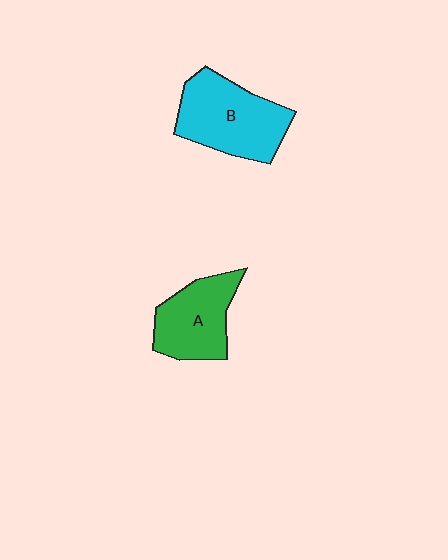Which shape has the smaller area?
Shape A (green).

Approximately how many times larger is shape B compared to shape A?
Approximately 1.3 times.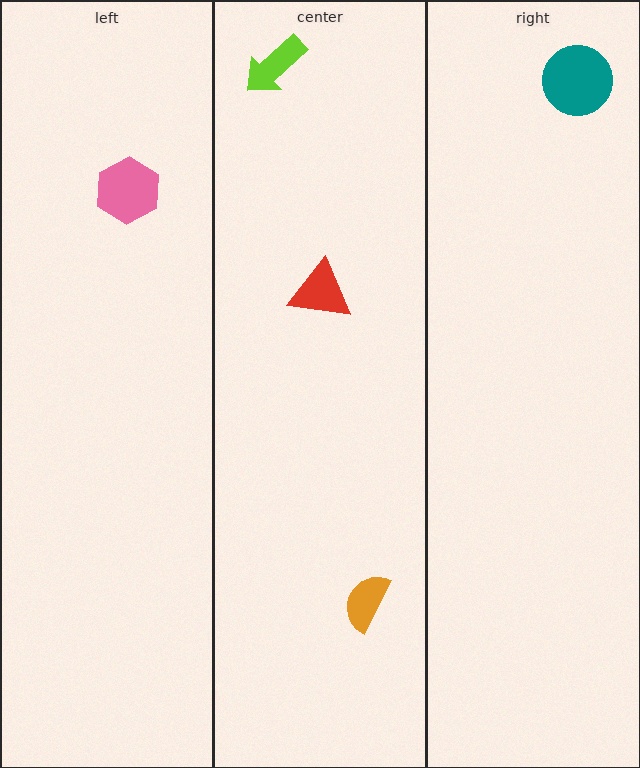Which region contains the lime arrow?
The center region.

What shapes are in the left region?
The pink hexagon.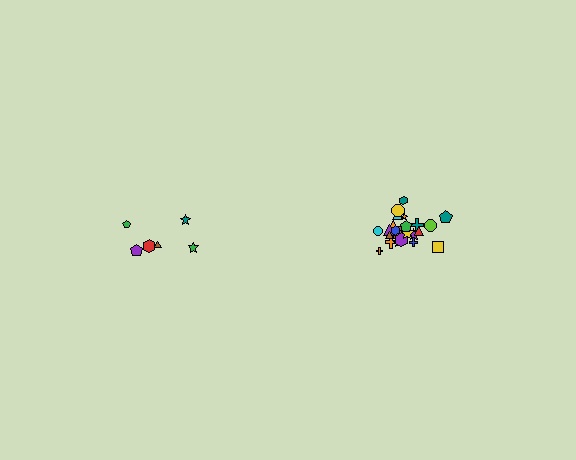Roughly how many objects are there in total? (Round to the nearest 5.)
Roughly 30 objects in total.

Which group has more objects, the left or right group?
The right group.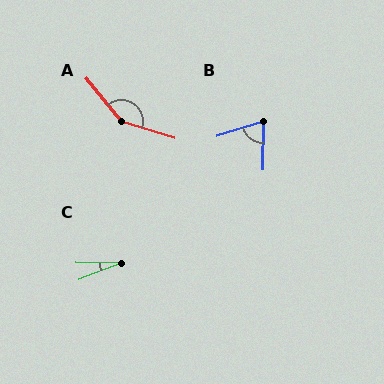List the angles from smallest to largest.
C (22°), B (72°), A (147°).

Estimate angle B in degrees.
Approximately 72 degrees.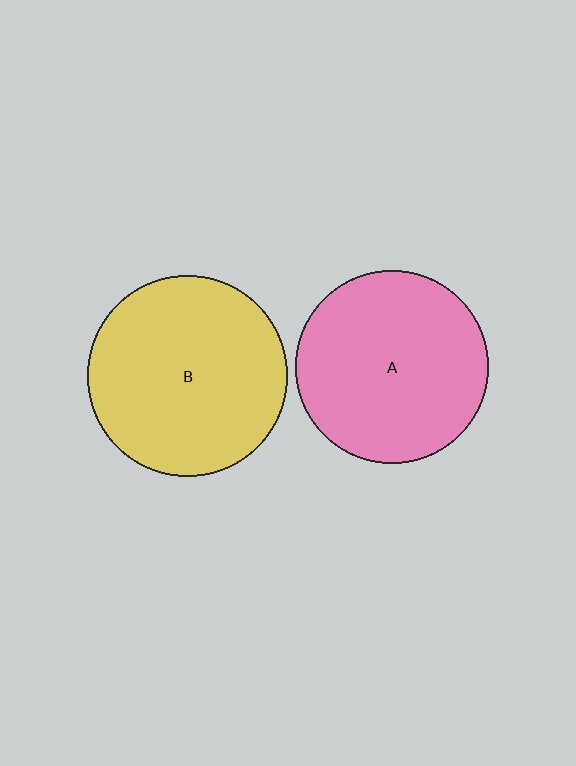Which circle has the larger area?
Circle B (yellow).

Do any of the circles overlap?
No, none of the circles overlap.